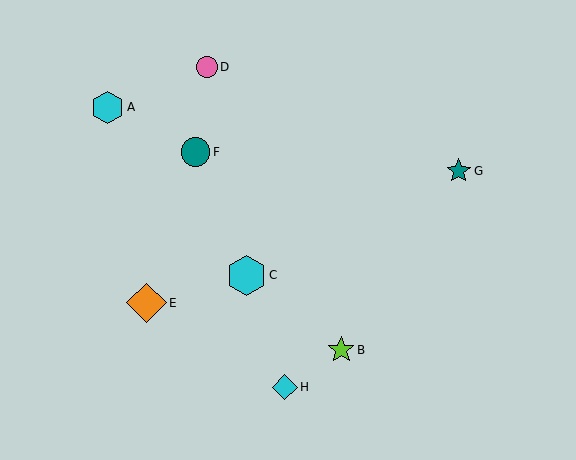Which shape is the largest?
The cyan hexagon (labeled C) is the largest.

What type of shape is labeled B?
Shape B is a lime star.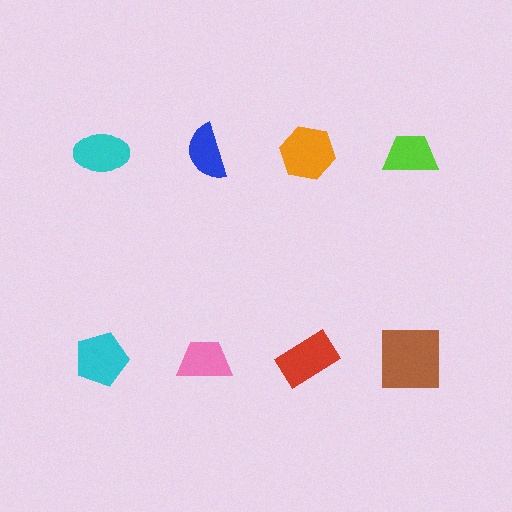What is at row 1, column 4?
A lime trapezoid.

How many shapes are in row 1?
4 shapes.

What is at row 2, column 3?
A red rectangle.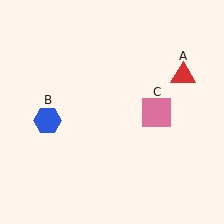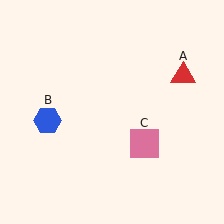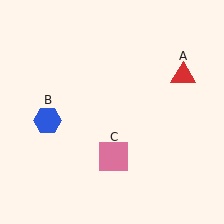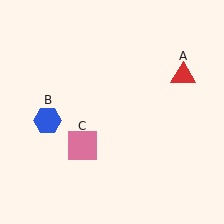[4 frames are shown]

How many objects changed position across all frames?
1 object changed position: pink square (object C).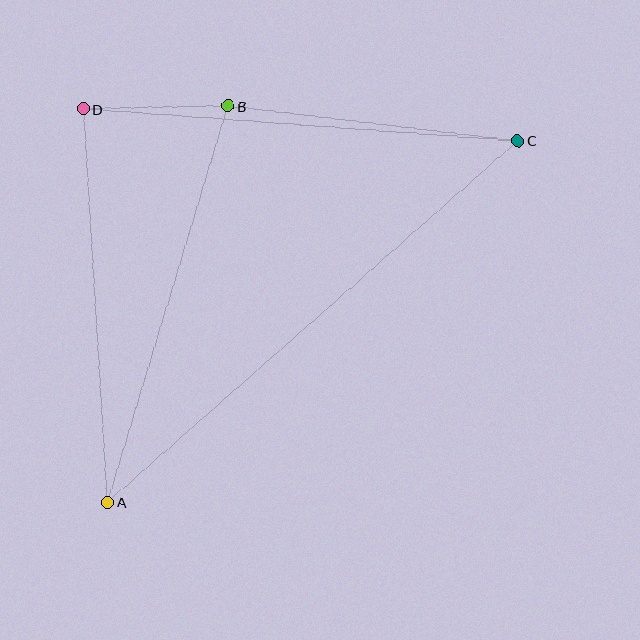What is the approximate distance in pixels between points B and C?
The distance between B and C is approximately 292 pixels.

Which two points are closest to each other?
Points B and D are closest to each other.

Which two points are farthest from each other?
Points A and C are farthest from each other.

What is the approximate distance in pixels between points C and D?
The distance between C and D is approximately 436 pixels.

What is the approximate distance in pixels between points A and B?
The distance between A and B is approximately 414 pixels.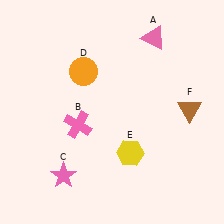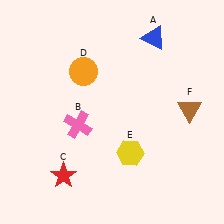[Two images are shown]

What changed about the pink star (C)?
In Image 1, C is pink. In Image 2, it changed to red.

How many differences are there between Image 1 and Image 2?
There are 2 differences between the two images.